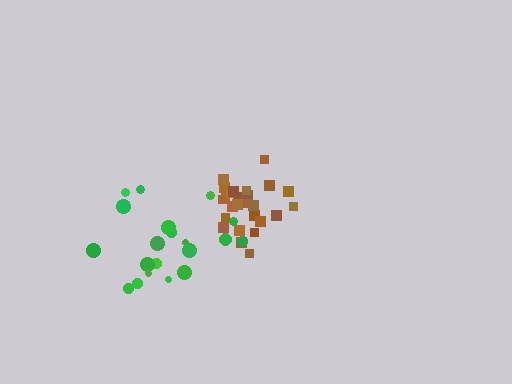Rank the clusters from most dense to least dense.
brown, green.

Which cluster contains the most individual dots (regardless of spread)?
Brown (27).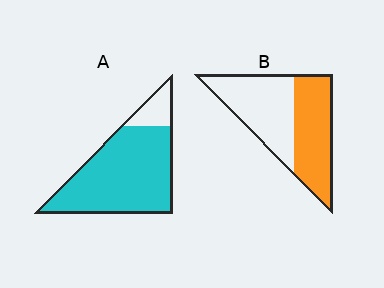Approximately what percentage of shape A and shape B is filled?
A is approximately 85% and B is approximately 50%.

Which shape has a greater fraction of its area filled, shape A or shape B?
Shape A.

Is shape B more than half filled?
Roughly half.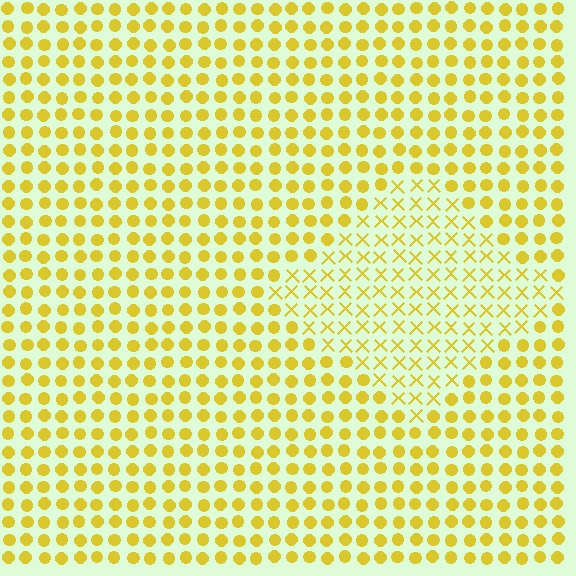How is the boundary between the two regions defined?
The boundary is defined by a change in element shape: X marks inside vs. circles outside. All elements share the same color and spacing.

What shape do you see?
I see a diamond.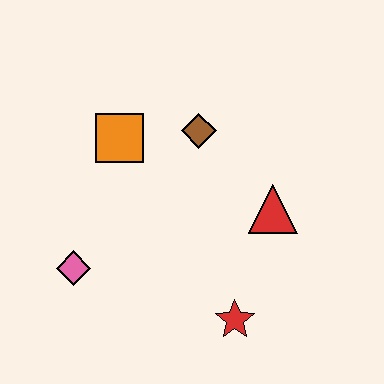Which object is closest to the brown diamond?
The orange square is closest to the brown diamond.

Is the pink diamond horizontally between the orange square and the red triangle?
No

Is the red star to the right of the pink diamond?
Yes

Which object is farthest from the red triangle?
The pink diamond is farthest from the red triangle.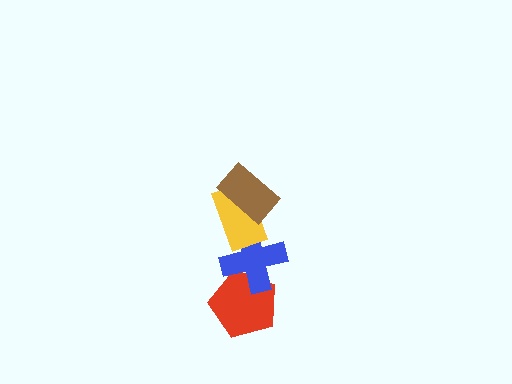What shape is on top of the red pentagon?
The blue cross is on top of the red pentagon.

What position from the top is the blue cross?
The blue cross is 3rd from the top.